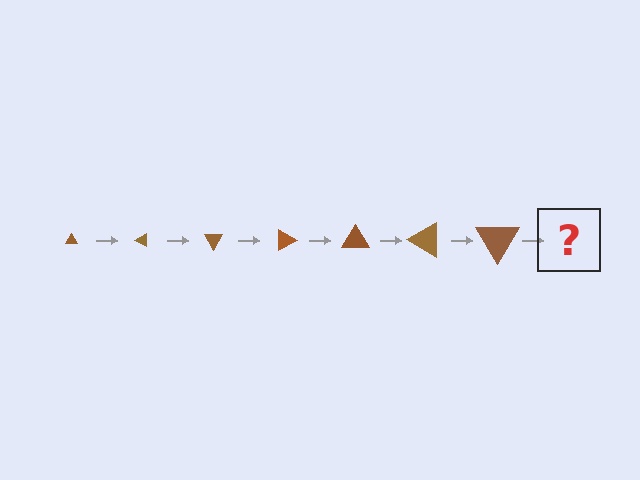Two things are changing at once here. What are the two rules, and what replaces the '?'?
The two rules are that the triangle grows larger each step and it rotates 30 degrees each step. The '?' should be a triangle, larger than the previous one and rotated 210 degrees from the start.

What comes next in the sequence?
The next element should be a triangle, larger than the previous one and rotated 210 degrees from the start.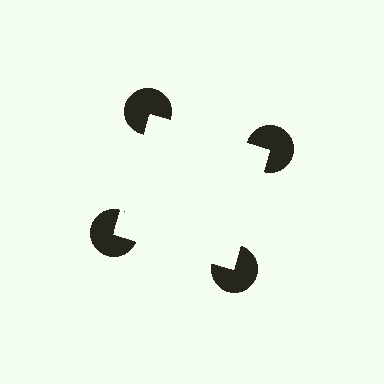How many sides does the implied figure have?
4 sides.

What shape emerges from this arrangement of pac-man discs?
An illusory square — its edges are inferred from the aligned wedge cuts in the pac-man discs, not physically drawn.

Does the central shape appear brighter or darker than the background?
It typically appears slightly brighter than the background, even though no actual brightness change is drawn.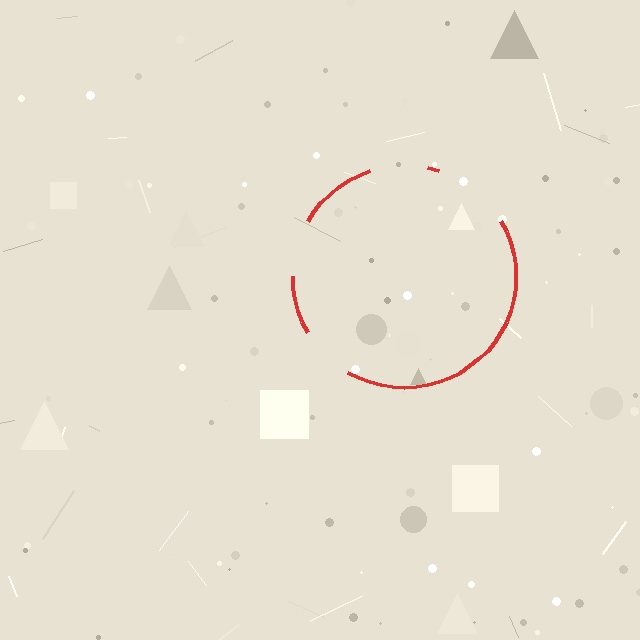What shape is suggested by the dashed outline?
The dashed outline suggests a circle.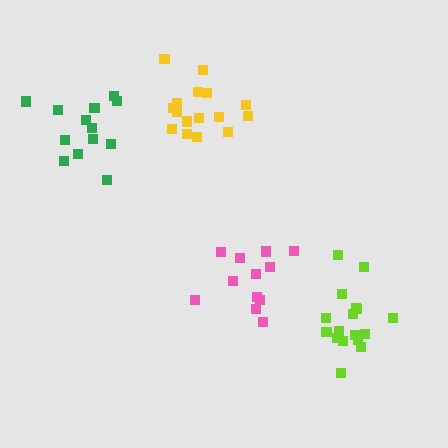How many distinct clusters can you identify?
There are 4 distinct clusters.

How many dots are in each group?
Group 1: 12 dots, Group 2: 13 dots, Group 3: 17 dots, Group 4: 17 dots (59 total).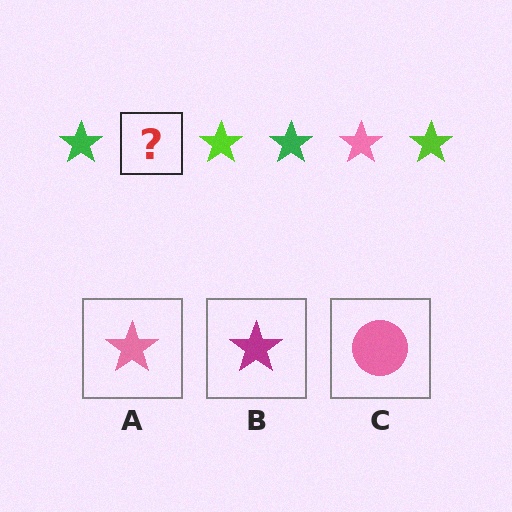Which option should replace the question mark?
Option A.